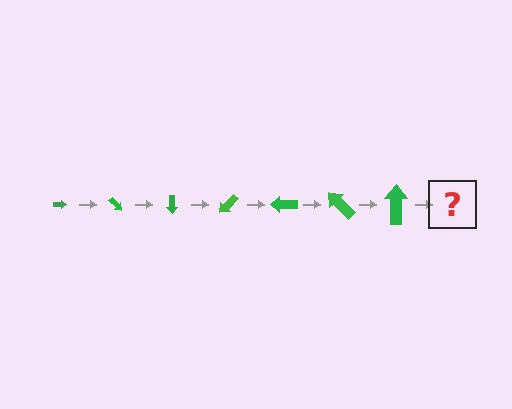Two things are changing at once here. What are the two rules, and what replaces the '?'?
The two rules are that the arrow grows larger each step and it rotates 45 degrees each step. The '?' should be an arrow, larger than the previous one and rotated 315 degrees from the start.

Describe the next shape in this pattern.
It should be an arrow, larger than the previous one and rotated 315 degrees from the start.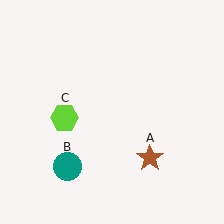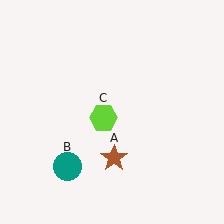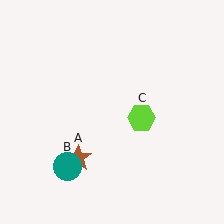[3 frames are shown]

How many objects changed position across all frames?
2 objects changed position: brown star (object A), lime hexagon (object C).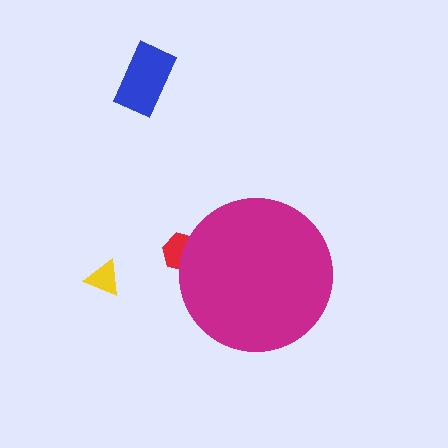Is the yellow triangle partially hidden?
No, the yellow triangle is fully visible.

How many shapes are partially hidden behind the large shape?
1 shape is partially hidden.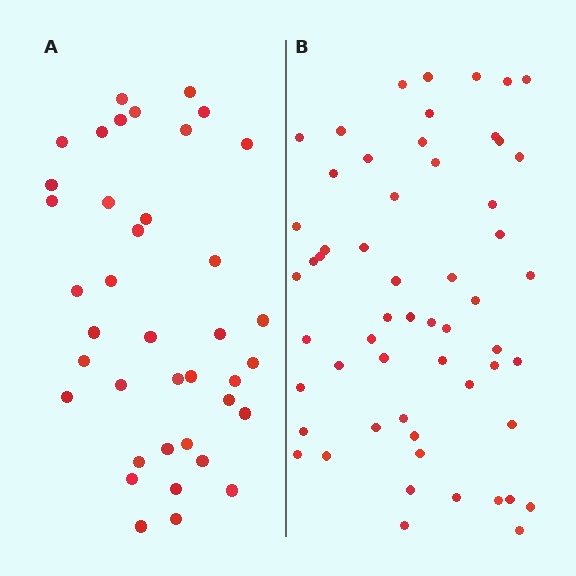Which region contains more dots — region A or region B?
Region B (the right region) has more dots.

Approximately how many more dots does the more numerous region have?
Region B has approximately 20 more dots than region A.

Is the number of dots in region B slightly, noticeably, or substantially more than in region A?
Region B has substantially more. The ratio is roughly 1.5 to 1.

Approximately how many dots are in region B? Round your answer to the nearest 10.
About 60 dots. (The exact count is 57, which rounds to 60.)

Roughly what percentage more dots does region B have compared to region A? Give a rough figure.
About 45% more.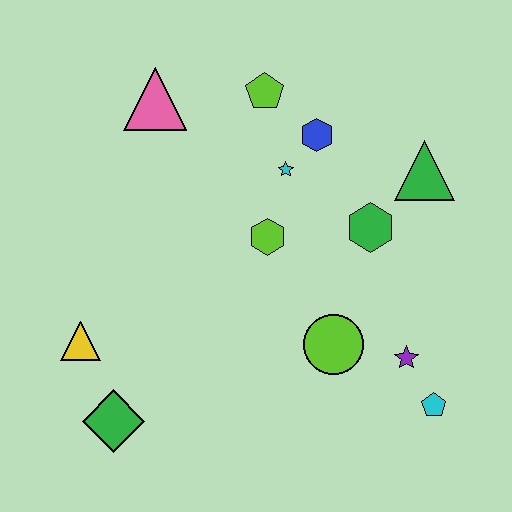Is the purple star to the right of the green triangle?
No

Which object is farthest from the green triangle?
The green diamond is farthest from the green triangle.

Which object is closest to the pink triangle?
The lime pentagon is closest to the pink triangle.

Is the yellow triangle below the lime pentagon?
Yes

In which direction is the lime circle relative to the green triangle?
The lime circle is below the green triangle.